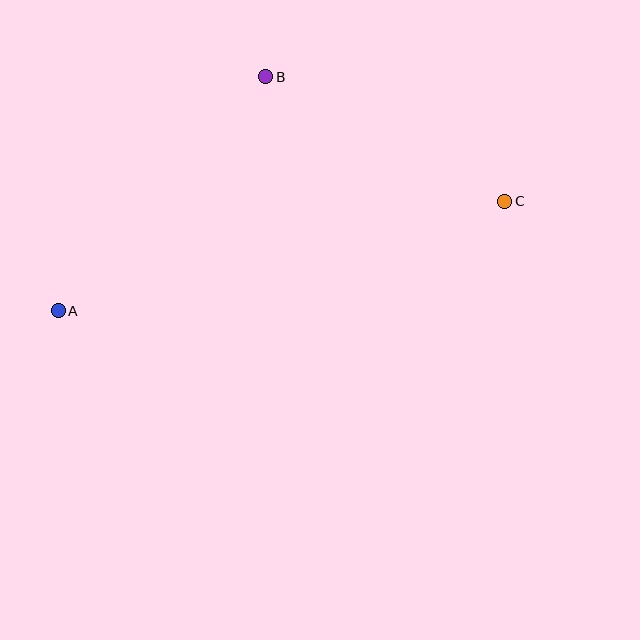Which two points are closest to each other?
Points B and C are closest to each other.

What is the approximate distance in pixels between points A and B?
The distance between A and B is approximately 313 pixels.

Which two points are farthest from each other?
Points A and C are farthest from each other.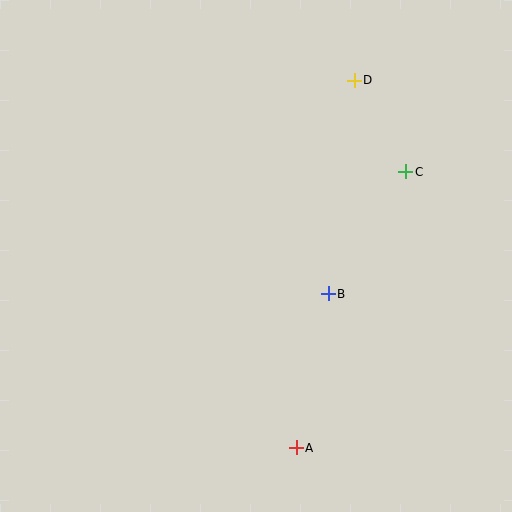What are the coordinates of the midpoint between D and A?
The midpoint between D and A is at (325, 264).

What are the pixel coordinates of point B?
Point B is at (328, 294).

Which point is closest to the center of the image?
Point B at (328, 294) is closest to the center.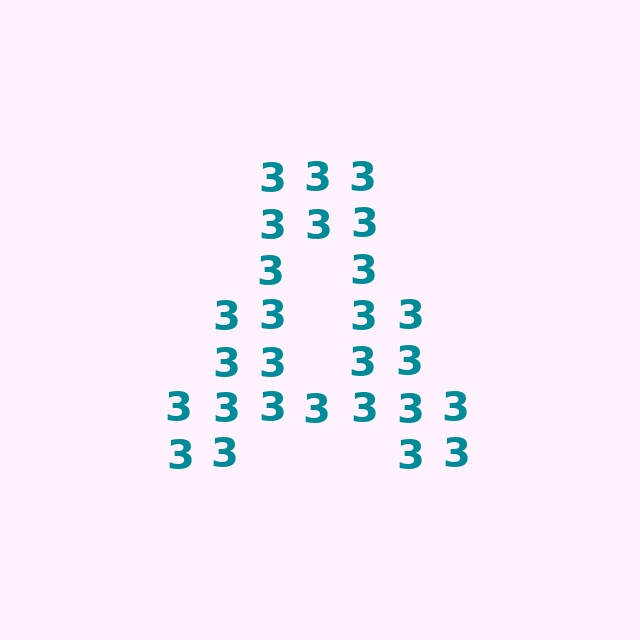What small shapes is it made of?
It is made of small digit 3's.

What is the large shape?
The large shape is the letter A.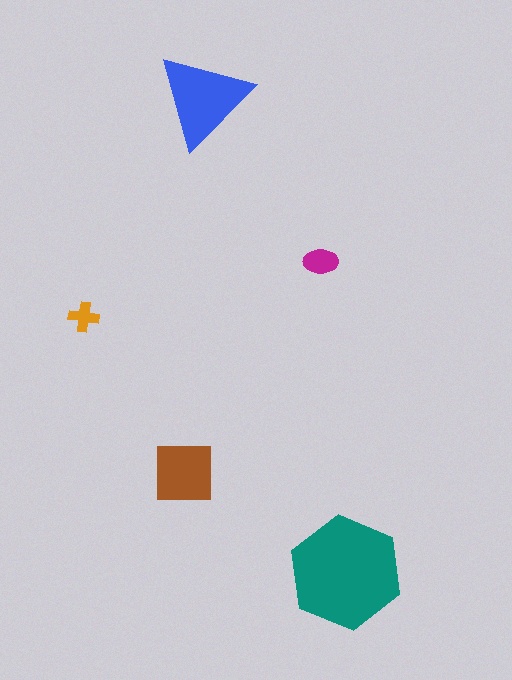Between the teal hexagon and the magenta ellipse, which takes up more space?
The teal hexagon.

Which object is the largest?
The teal hexagon.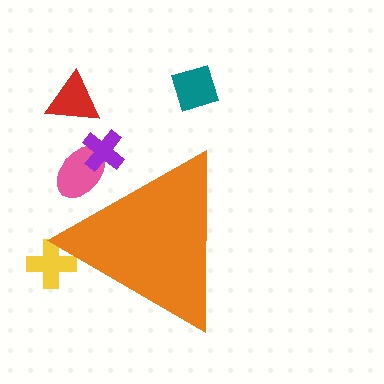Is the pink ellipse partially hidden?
Yes, the pink ellipse is partially hidden behind the orange triangle.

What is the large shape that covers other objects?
An orange triangle.